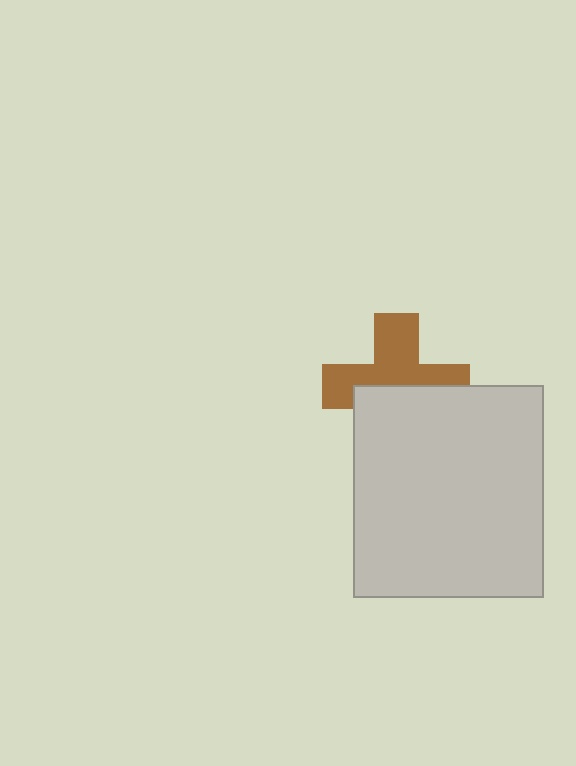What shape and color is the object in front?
The object in front is a light gray rectangle.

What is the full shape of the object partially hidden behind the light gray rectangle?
The partially hidden object is a brown cross.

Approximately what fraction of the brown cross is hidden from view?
Roughly 45% of the brown cross is hidden behind the light gray rectangle.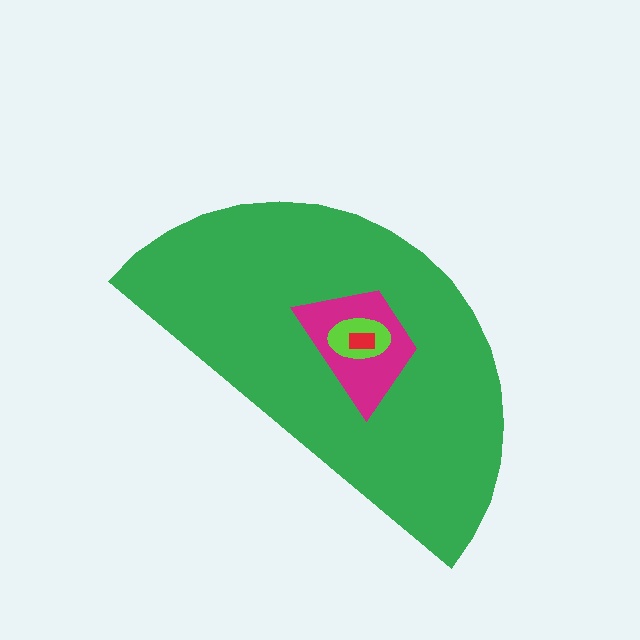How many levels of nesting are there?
4.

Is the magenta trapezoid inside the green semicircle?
Yes.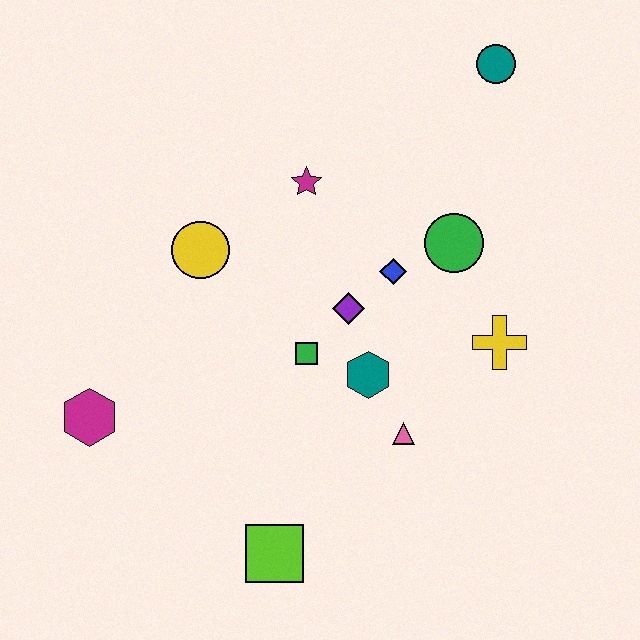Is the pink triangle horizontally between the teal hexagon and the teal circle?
Yes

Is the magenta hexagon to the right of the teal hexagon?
No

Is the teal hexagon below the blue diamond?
Yes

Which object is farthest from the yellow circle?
The teal circle is farthest from the yellow circle.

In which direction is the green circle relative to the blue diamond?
The green circle is to the right of the blue diamond.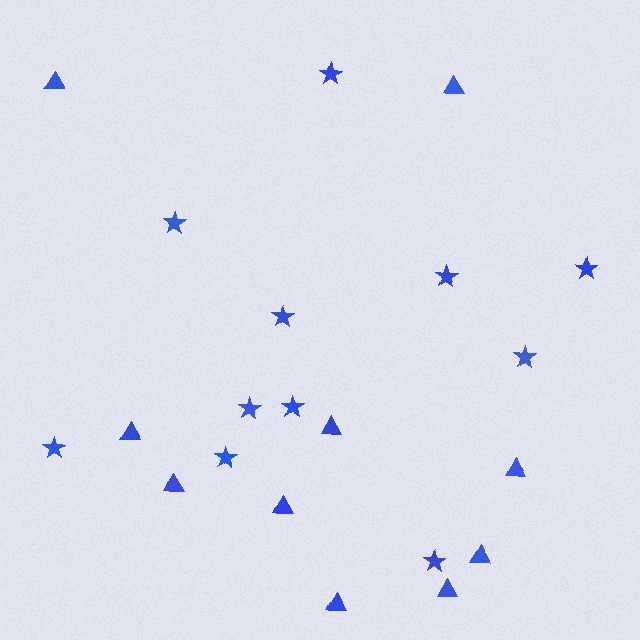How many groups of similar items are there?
There are 2 groups: one group of stars (11) and one group of triangles (10).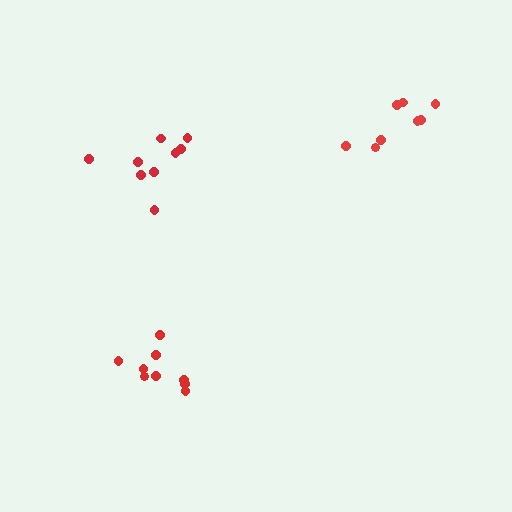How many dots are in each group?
Group 1: 9 dots, Group 2: 8 dots, Group 3: 9 dots (26 total).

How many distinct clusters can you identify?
There are 3 distinct clusters.